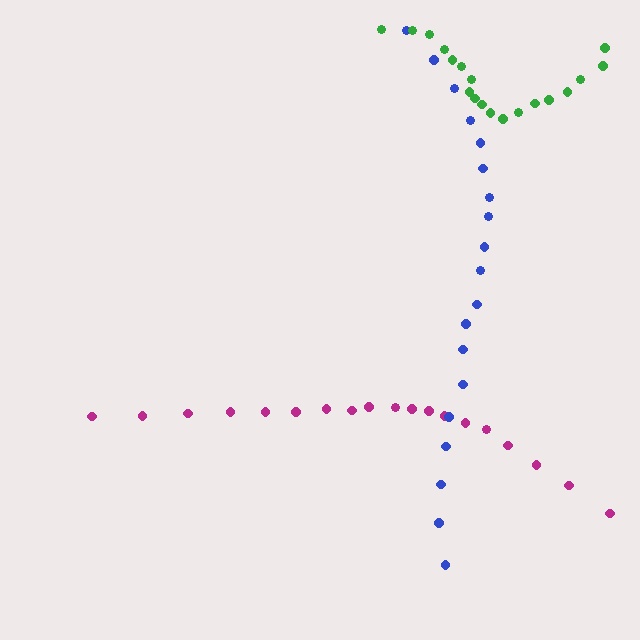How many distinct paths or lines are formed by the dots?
There are 3 distinct paths.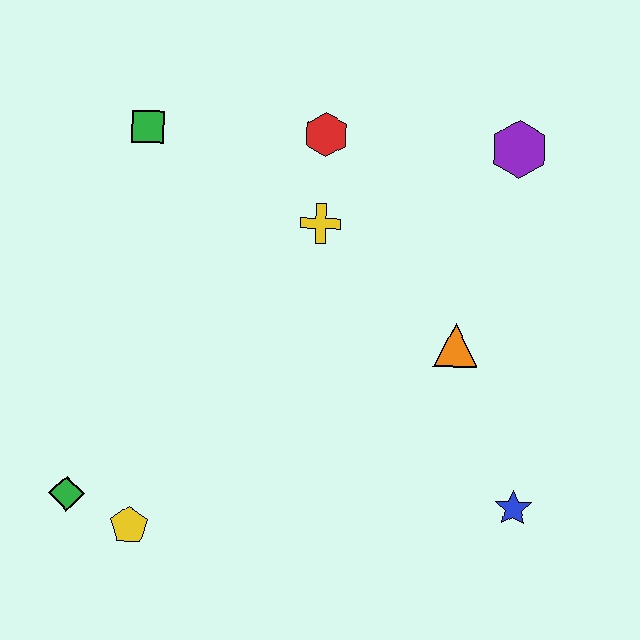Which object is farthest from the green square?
The blue star is farthest from the green square.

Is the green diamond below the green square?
Yes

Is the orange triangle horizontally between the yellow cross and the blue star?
Yes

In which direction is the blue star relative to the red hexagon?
The blue star is below the red hexagon.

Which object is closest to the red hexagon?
The yellow cross is closest to the red hexagon.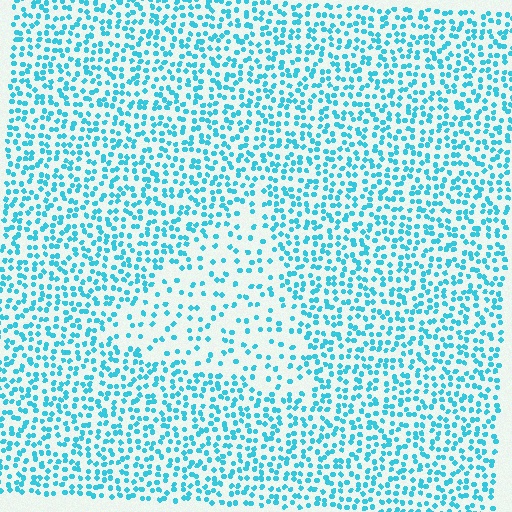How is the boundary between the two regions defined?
The boundary is defined by a change in element density (approximately 2.2x ratio). All elements are the same color, size, and shape.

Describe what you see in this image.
The image contains small cyan elements arranged at two different densities. A triangle-shaped region is visible where the elements are less densely packed than the surrounding area.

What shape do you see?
I see a triangle.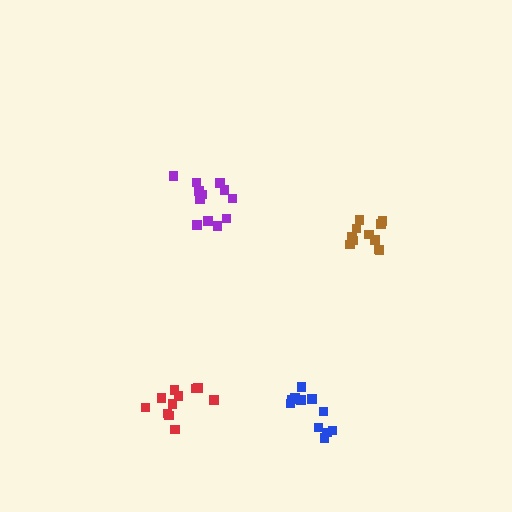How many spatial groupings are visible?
There are 4 spatial groupings.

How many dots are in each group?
Group 1: 12 dots, Group 2: 11 dots, Group 3: 11 dots, Group 4: 11 dots (45 total).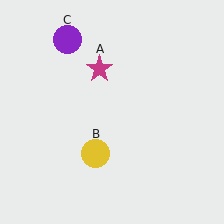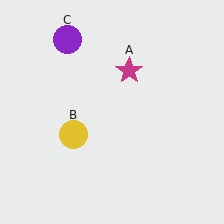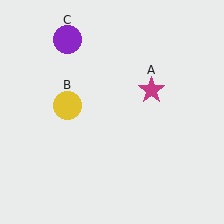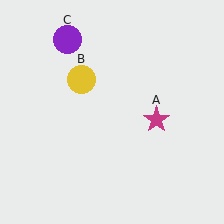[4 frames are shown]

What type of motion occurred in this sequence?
The magenta star (object A), yellow circle (object B) rotated clockwise around the center of the scene.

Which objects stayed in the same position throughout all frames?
Purple circle (object C) remained stationary.